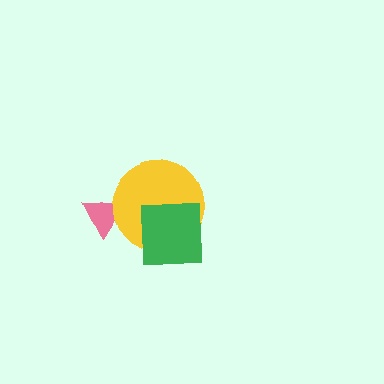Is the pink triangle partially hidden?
Yes, it is partially covered by another shape.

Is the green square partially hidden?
No, no other shape covers it.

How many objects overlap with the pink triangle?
1 object overlaps with the pink triangle.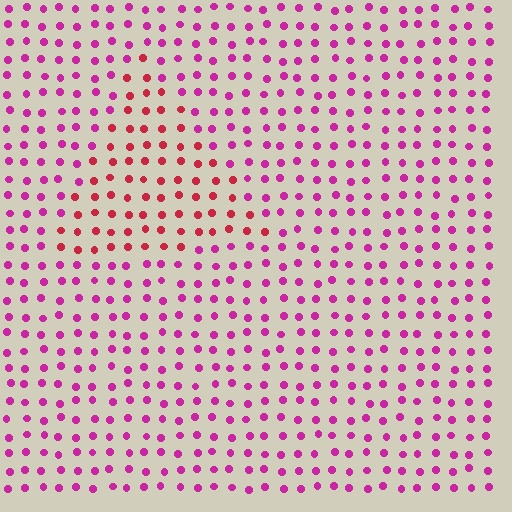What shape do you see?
I see a triangle.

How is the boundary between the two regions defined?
The boundary is defined purely by a slight shift in hue (about 35 degrees). Spacing, size, and orientation are identical on both sides.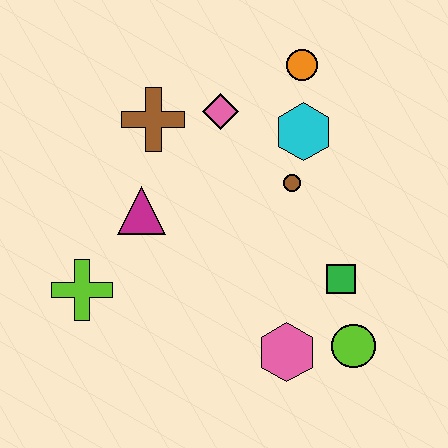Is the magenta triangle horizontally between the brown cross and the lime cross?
Yes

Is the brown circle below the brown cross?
Yes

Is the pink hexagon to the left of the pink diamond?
No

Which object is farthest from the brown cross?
The lime circle is farthest from the brown cross.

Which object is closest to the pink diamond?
The brown cross is closest to the pink diamond.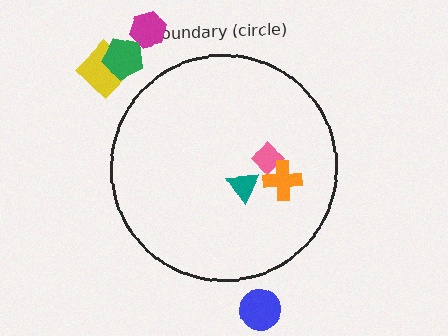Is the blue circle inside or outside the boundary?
Outside.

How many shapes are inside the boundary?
3 inside, 4 outside.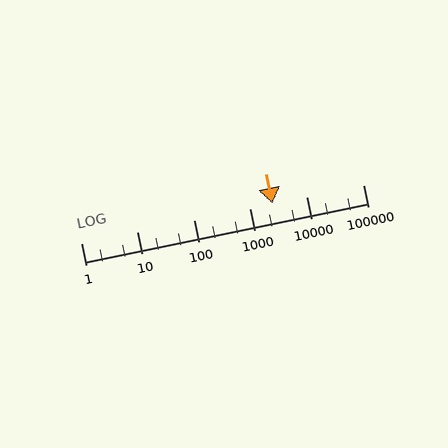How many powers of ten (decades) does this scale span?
The scale spans 5 decades, from 1 to 100000.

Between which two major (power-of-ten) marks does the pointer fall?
The pointer is between 1000 and 10000.